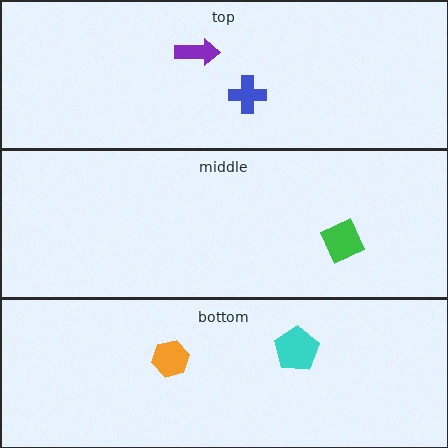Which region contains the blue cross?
The top region.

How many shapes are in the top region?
2.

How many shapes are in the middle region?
1.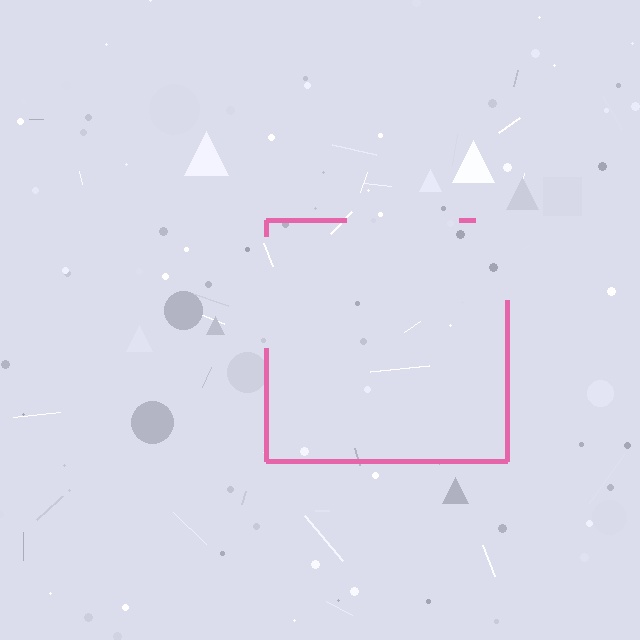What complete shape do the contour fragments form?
The contour fragments form a square.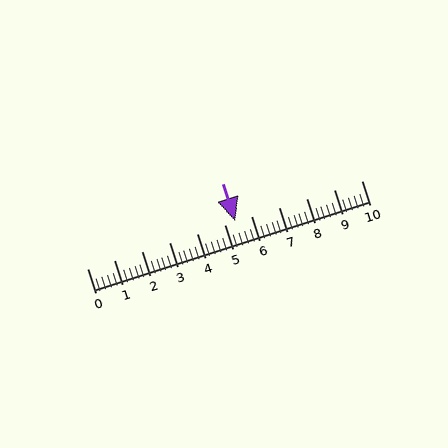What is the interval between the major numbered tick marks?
The major tick marks are spaced 1 units apart.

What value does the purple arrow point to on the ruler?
The purple arrow points to approximately 5.4.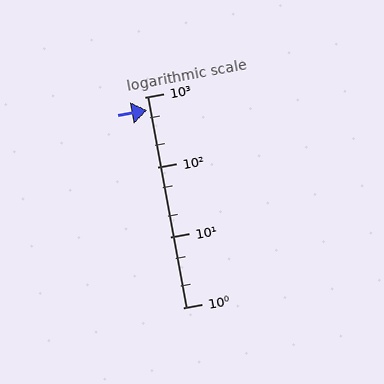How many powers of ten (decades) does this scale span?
The scale spans 3 decades, from 1 to 1000.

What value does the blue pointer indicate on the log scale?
The pointer indicates approximately 650.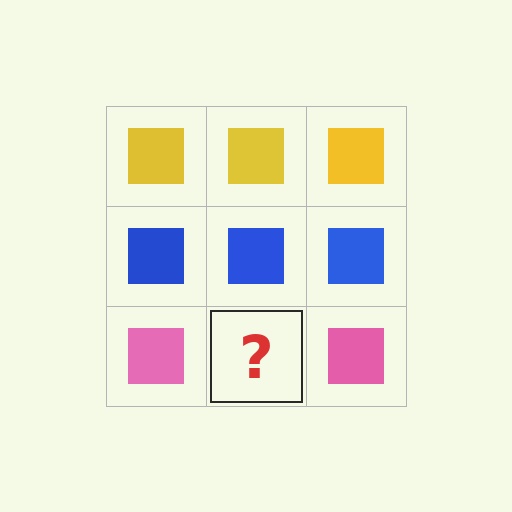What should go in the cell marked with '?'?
The missing cell should contain a pink square.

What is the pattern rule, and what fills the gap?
The rule is that each row has a consistent color. The gap should be filled with a pink square.